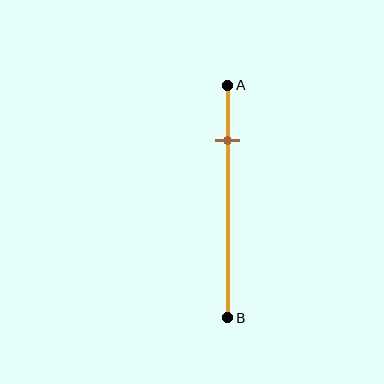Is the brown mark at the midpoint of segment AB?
No, the mark is at about 25% from A, not at the 50% midpoint.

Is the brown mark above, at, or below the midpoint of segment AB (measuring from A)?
The brown mark is above the midpoint of segment AB.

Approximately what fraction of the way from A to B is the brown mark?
The brown mark is approximately 25% of the way from A to B.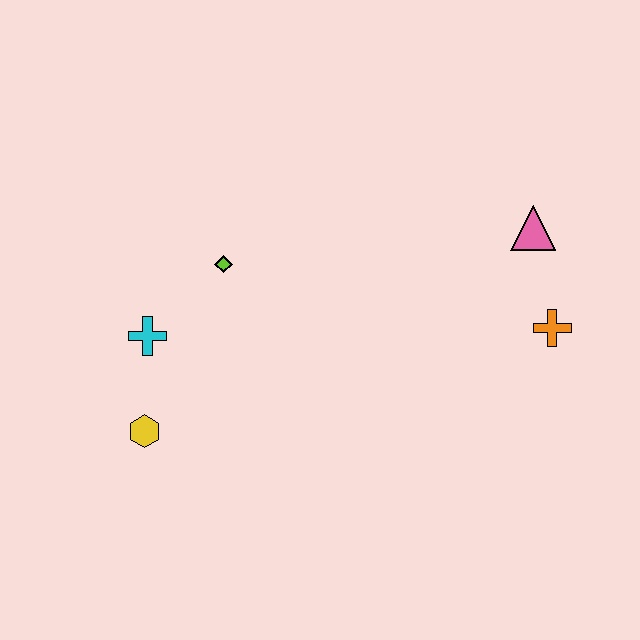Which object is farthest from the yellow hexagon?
The pink triangle is farthest from the yellow hexagon.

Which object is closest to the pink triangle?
The orange cross is closest to the pink triangle.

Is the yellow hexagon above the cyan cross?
No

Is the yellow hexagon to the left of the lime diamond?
Yes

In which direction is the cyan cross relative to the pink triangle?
The cyan cross is to the left of the pink triangle.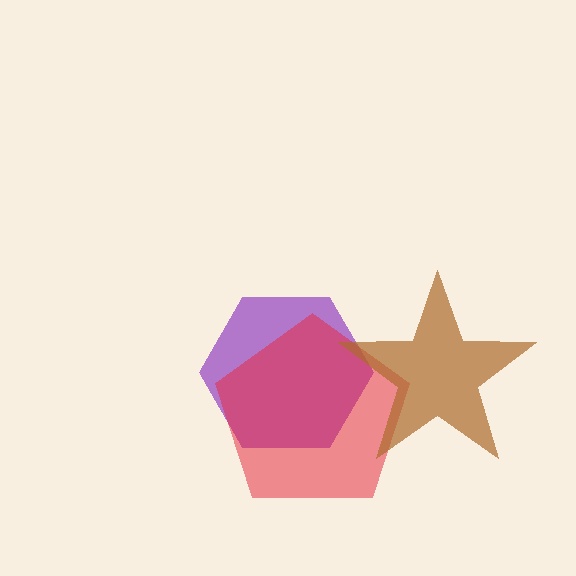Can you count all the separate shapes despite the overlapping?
Yes, there are 3 separate shapes.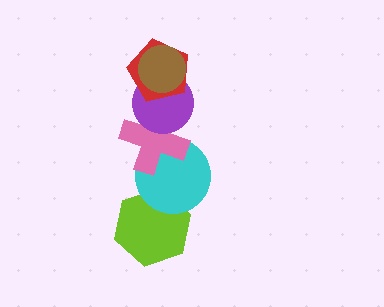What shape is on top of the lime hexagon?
The cyan circle is on top of the lime hexagon.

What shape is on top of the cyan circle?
The pink cross is on top of the cyan circle.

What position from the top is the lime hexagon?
The lime hexagon is 6th from the top.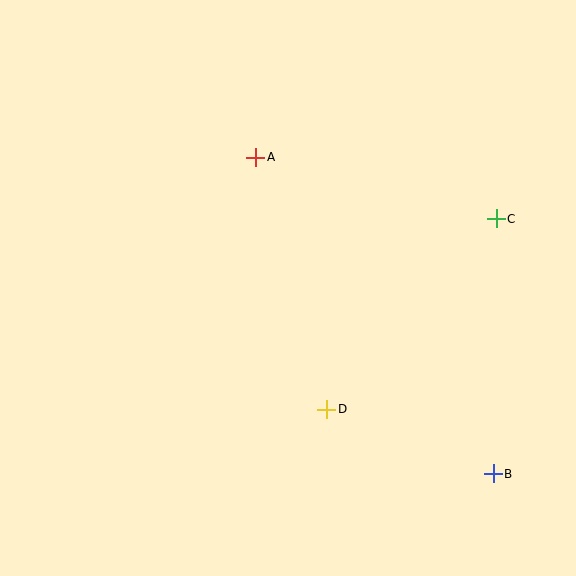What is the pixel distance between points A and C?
The distance between A and C is 248 pixels.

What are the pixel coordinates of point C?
Point C is at (496, 219).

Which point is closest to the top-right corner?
Point C is closest to the top-right corner.